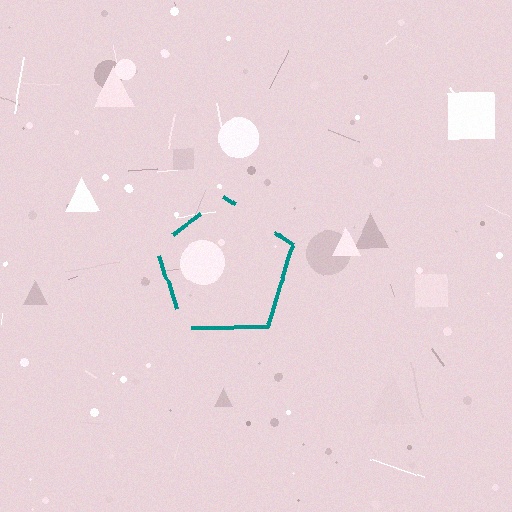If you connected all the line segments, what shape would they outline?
They would outline a pentagon.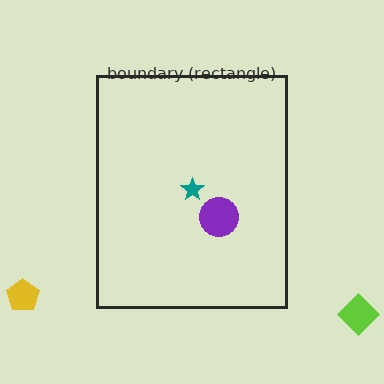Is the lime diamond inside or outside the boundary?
Outside.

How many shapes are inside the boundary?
2 inside, 2 outside.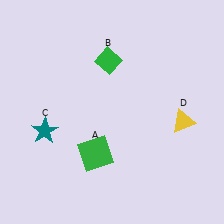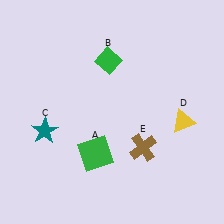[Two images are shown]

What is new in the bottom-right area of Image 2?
A brown cross (E) was added in the bottom-right area of Image 2.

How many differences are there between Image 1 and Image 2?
There is 1 difference between the two images.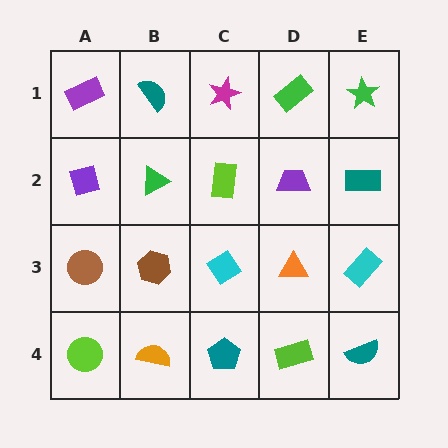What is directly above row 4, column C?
A cyan diamond.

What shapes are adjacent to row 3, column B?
A green triangle (row 2, column B), an orange semicircle (row 4, column B), a brown circle (row 3, column A), a cyan diamond (row 3, column C).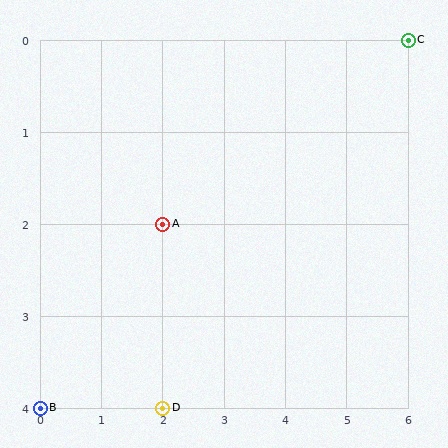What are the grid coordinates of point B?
Point B is at grid coordinates (0, 4).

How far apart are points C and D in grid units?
Points C and D are 4 columns and 4 rows apart (about 5.7 grid units diagonally).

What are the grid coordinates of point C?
Point C is at grid coordinates (6, 0).